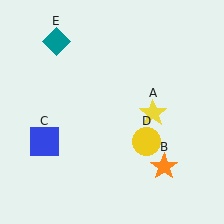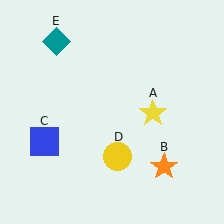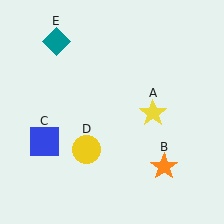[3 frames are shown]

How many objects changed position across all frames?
1 object changed position: yellow circle (object D).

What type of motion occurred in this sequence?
The yellow circle (object D) rotated clockwise around the center of the scene.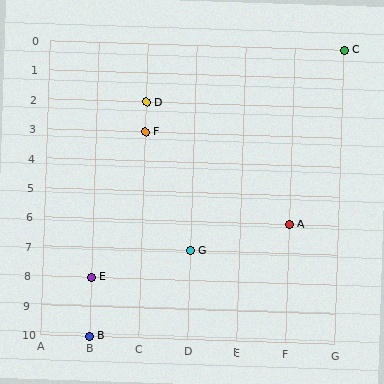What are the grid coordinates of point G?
Point G is at grid coordinates (D, 7).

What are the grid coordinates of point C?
Point C is at grid coordinates (G, 0).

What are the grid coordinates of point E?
Point E is at grid coordinates (B, 8).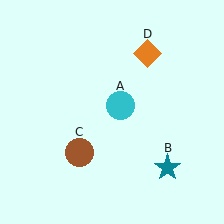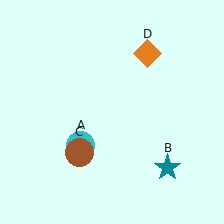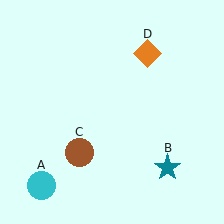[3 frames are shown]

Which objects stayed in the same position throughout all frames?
Teal star (object B) and brown circle (object C) and orange diamond (object D) remained stationary.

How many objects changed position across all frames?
1 object changed position: cyan circle (object A).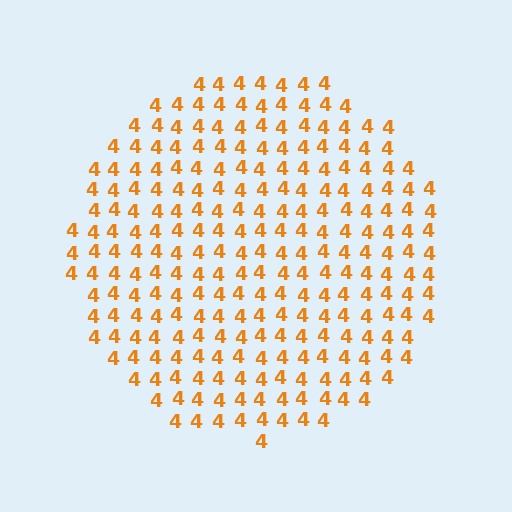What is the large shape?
The large shape is a circle.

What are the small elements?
The small elements are digit 4's.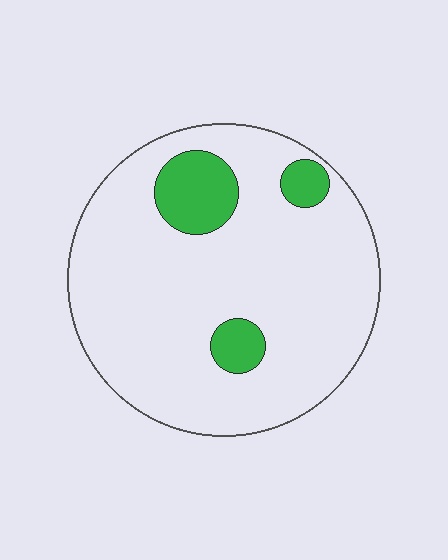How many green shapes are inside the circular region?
3.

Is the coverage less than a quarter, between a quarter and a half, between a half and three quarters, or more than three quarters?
Less than a quarter.